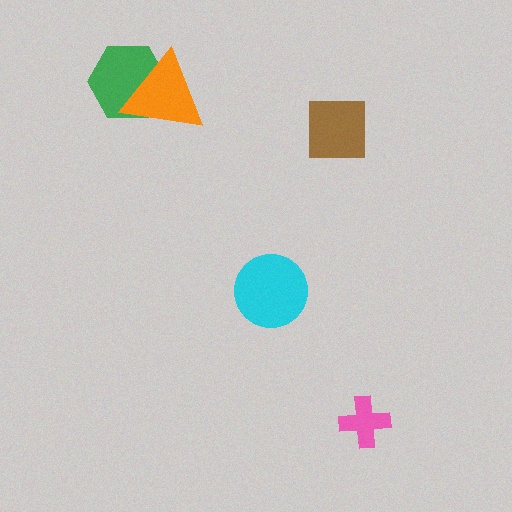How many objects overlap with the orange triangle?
1 object overlaps with the orange triangle.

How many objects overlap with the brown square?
0 objects overlap with the brown square.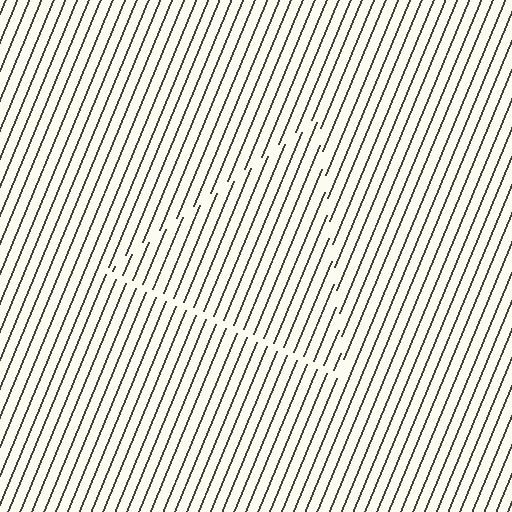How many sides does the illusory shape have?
3 sides — the line-ends trace a triangle.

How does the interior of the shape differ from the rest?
The interior of the shape contains the same grating, shifted by half a period — the contour is defined by the phase discontinuity where line-ends from the inner and outer gratings abut.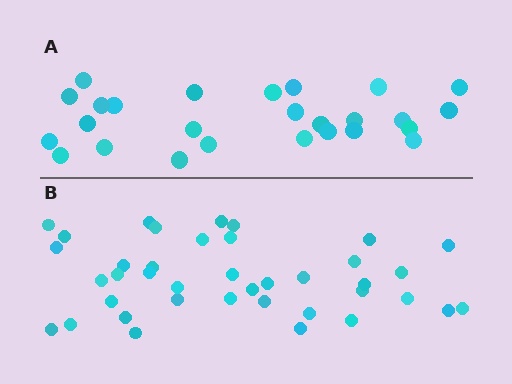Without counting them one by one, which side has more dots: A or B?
Region B (the bottom region) has more dots.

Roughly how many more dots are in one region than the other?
Region B has approximately 15 more dots than region A.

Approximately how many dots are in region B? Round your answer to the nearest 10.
About 40 dots. (The exact count is 39, which rounds to 40.)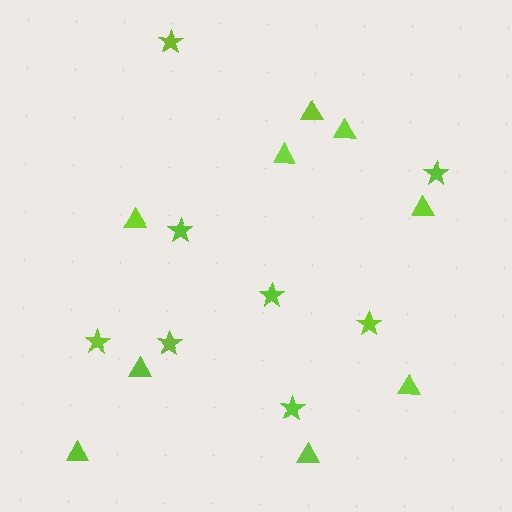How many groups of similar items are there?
There are 2 groups: one group of stars (8) and one group of triangles (9).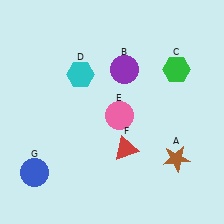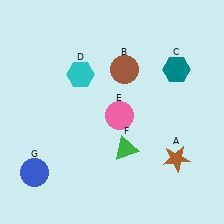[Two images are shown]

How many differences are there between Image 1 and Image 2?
There are 3 differences between the two images.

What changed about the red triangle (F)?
In Image 1, F is red. In Image 2, it changed to green.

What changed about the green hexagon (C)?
In Image 1, C is green. In Image 2, it changed to teal.